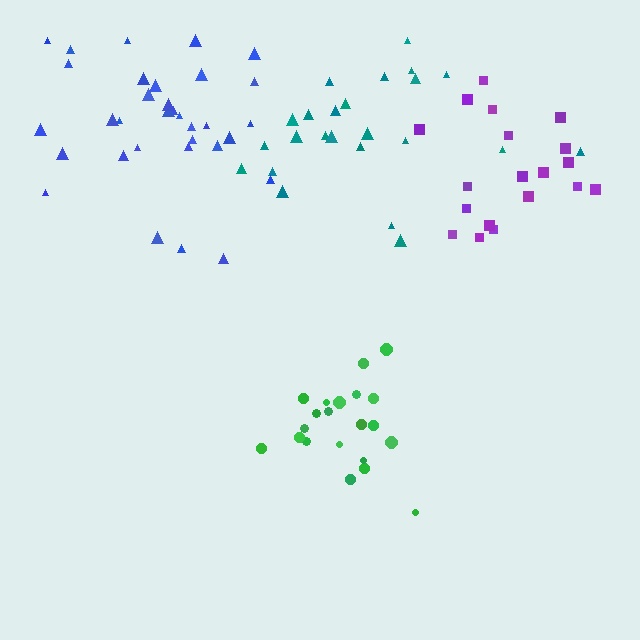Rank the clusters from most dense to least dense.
green, blue, purple, teal.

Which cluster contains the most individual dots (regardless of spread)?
Blue (34).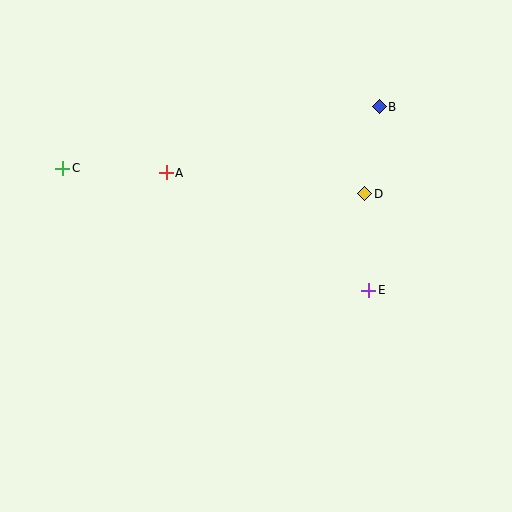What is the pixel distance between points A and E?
The distance between A and E is 234 pixels.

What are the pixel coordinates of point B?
Point B is at (379, 107).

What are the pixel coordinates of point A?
Point A is at (166, 173).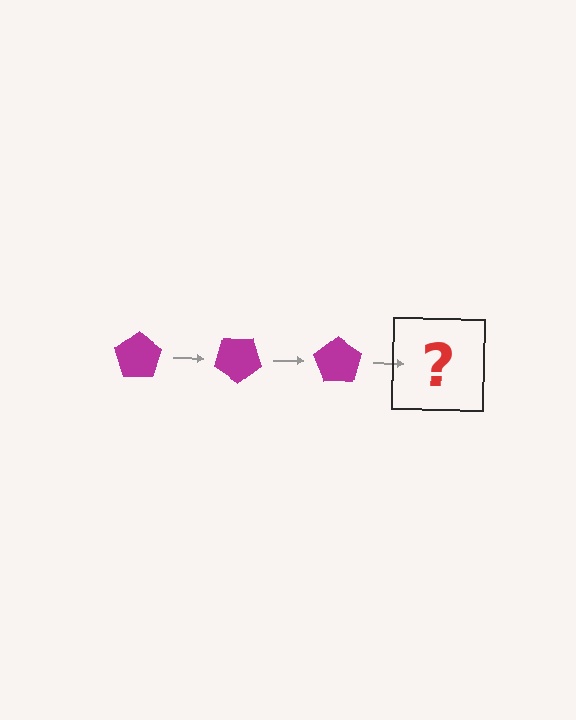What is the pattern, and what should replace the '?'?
The pattern is that the pentagon rotates 35 degrees each step. The '?' should be a magenta pentagon rotated 105 degrees.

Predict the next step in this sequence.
The next step is a magenta pentagon rotated 105 degrees.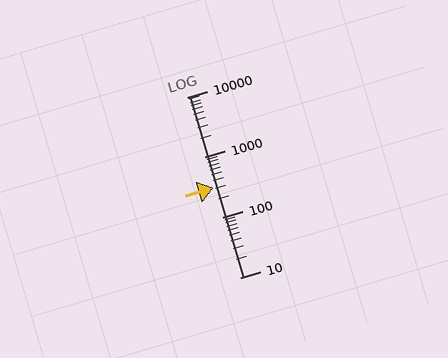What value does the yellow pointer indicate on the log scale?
The pointer indicates approximately 310.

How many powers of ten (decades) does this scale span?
The scale spans 3 decades, from 10 to 10000.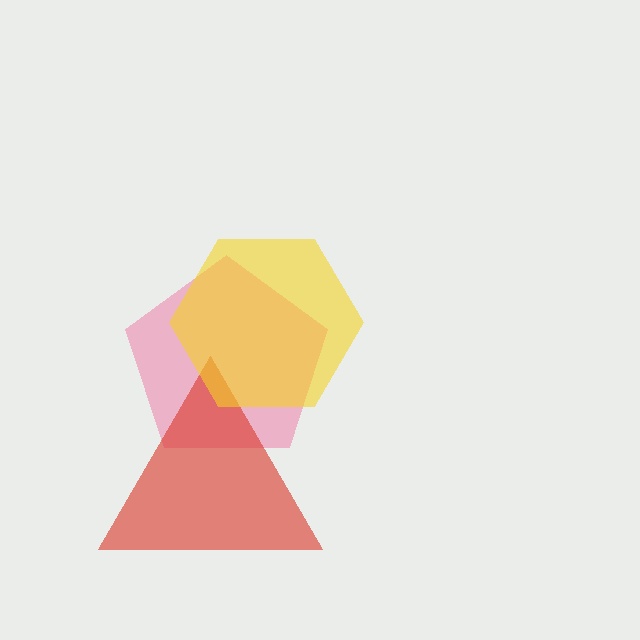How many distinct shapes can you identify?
There are 3 distinct shapes: a pink pentagon, a red triangle, a yellow hexagon.